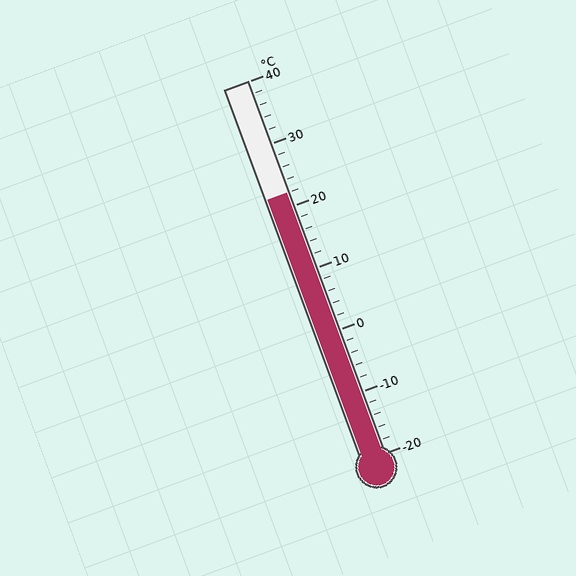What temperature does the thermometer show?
The thermometer shows approximately 22°C.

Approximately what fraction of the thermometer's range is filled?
The thermometer is filled to approximately 70% of its range.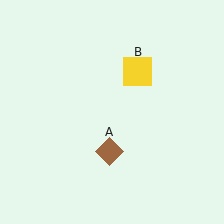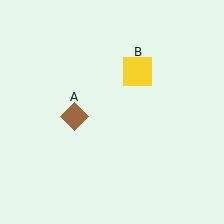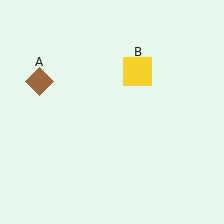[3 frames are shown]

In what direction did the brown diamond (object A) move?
The brown diamond (object A) moved up and to the left.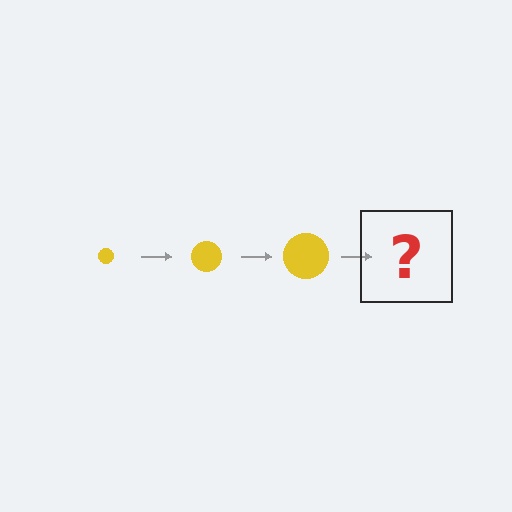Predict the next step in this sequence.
The next step is a yellow circle, larger than the previous one.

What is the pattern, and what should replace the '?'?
The pattern is that the circle gets progressively larger each step. The '?' should be a yellow circle, larger than the previous one.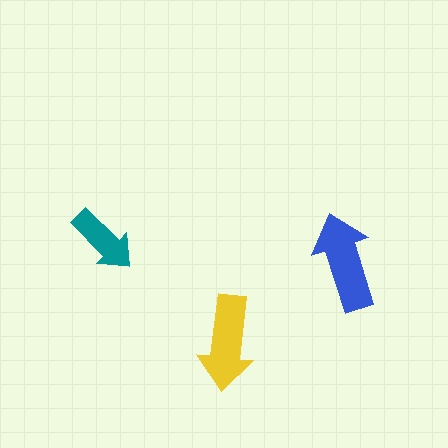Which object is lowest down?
The yellow arrow is bottommost.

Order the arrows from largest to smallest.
the blue one, the yellow one, the teal one.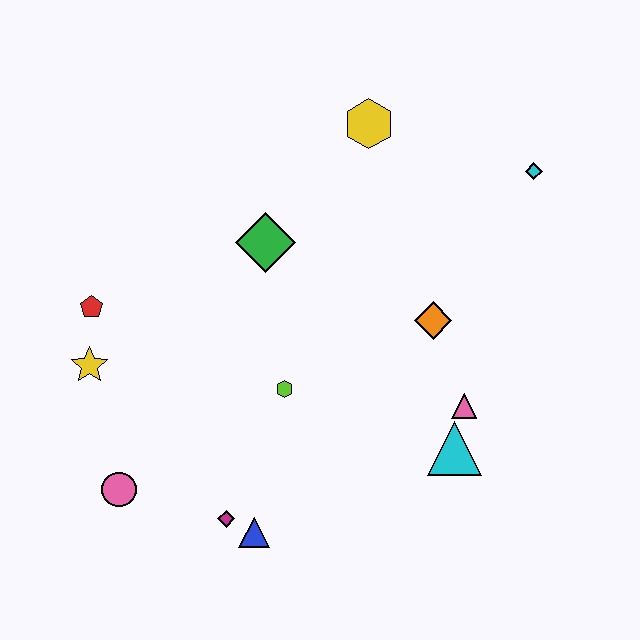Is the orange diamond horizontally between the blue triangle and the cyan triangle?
Yes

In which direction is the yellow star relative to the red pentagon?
The yellow star is below the red pentagon.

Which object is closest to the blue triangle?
The magenta diamond is closest to the blue triangle.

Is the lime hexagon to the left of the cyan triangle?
Yes